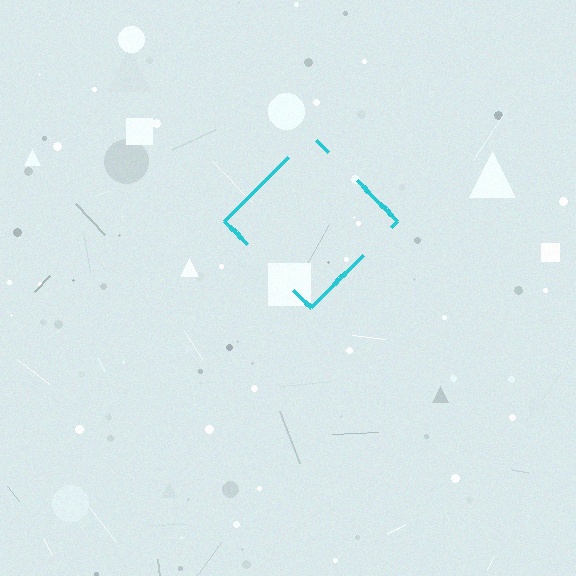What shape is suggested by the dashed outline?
The dashed outline suggests a diamond.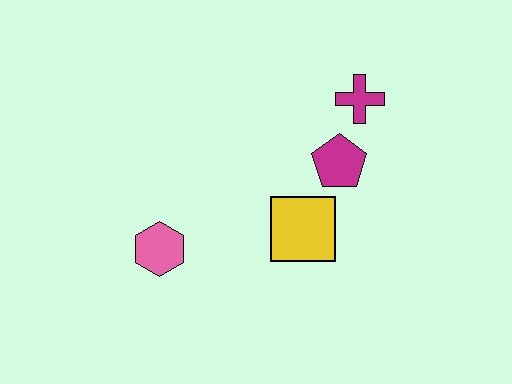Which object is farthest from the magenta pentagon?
The pink hexagon is farthest from the magenta pentagon.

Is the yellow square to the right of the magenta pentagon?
No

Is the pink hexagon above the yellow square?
No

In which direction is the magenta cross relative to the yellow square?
The magenta cross is above the yellow square.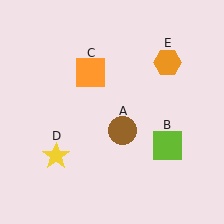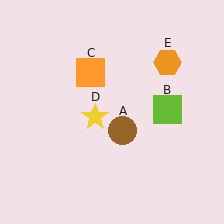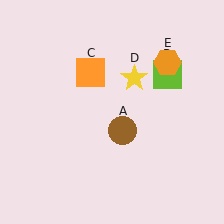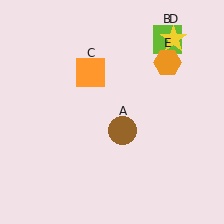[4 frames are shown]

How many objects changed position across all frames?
2 objects changed position: lime square (object B), yellow star (object D).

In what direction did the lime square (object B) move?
The lime square (object B) moved up.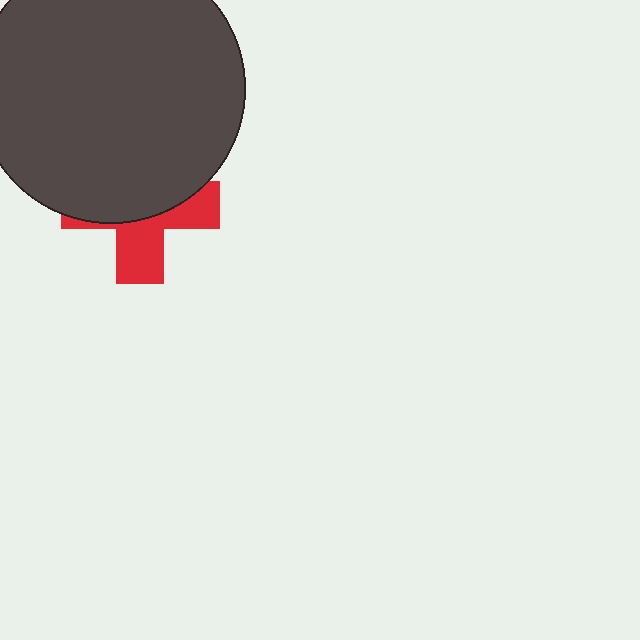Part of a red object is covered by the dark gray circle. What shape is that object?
It is a cross.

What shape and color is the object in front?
The object in front is a dark gray circle.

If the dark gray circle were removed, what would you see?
You would see the complete red cross.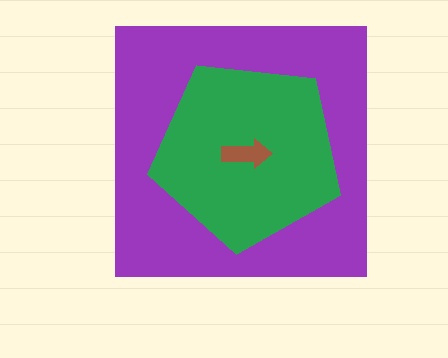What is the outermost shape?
The purple square.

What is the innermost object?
The brown arrow.